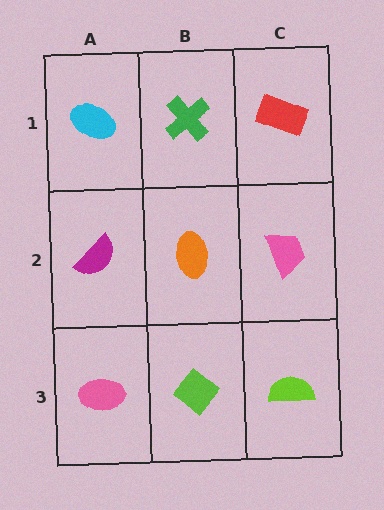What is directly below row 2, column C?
A lime semicircle.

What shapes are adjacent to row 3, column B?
An orange ellipse (row 2, column B), a pink ellipse (row 3, column A), a lime semicircle (row 3, column C).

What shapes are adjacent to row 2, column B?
A green cross (row 1, column B), a lime diamond (row 3, column B), a magenta semicircle (row 2, column A), a pink trapezoid (row 2, column C).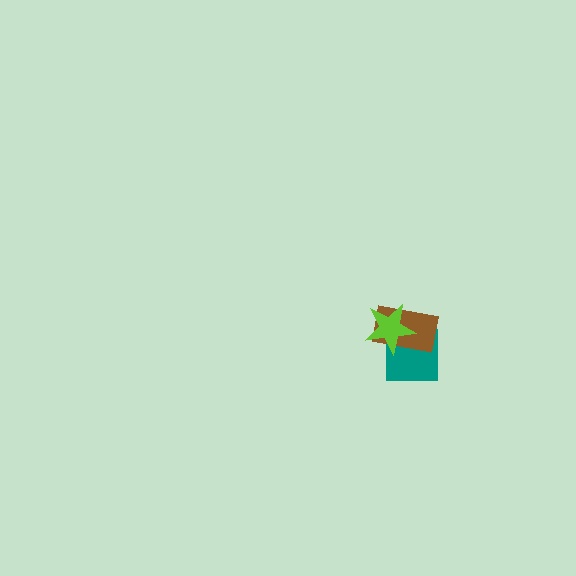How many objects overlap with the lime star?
2 objects overlap with the lime star.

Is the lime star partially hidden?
No, no other shape covers it.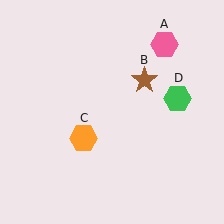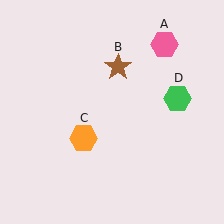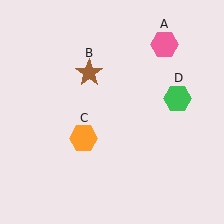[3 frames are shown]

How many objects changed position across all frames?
1 object changed position: brown star (object B).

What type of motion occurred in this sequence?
The brown star (object B) rotated counterclockwise around the center of the scene.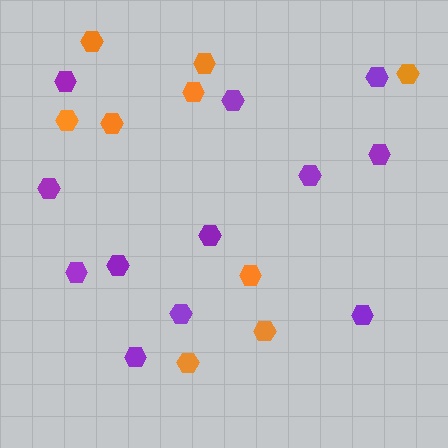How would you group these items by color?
There are 2 groups: one group of purple hexagons (12) and one group of orange hexagons (9).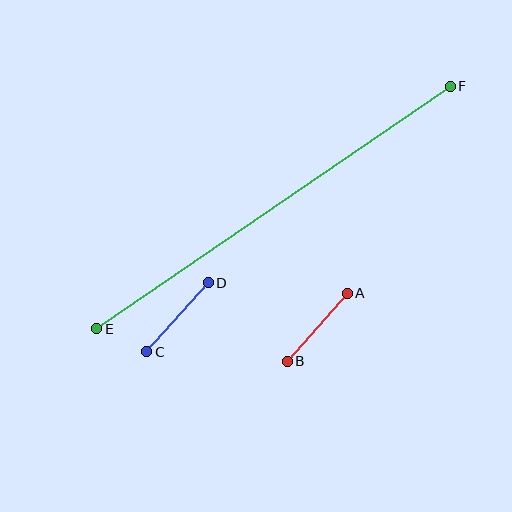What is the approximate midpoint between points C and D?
The midpoint is at approximately (178, 317) pixels.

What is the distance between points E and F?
The distance is approximately 428 pixels.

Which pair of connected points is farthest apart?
Points E and F are farthest apart.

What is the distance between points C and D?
The distance is approximately 93 pixels.